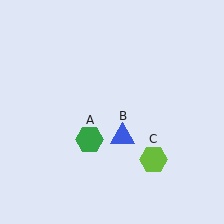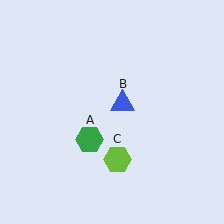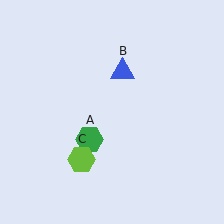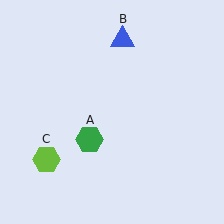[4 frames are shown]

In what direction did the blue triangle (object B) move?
The blue triangle (object B) moved up.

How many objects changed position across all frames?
2 objects changed position: blue triangle (object B), lime hexagon (object C).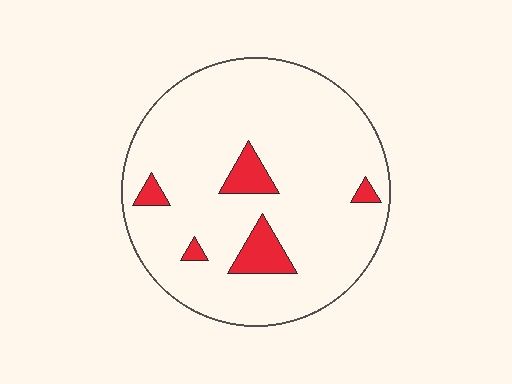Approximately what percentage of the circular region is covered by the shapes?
Approximately 10%.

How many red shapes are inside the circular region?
5.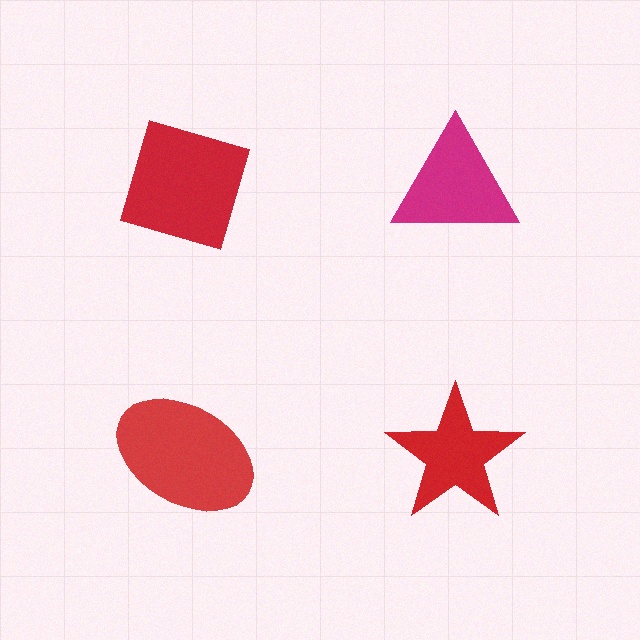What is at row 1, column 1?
A red diamond.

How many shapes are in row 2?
2 shapes.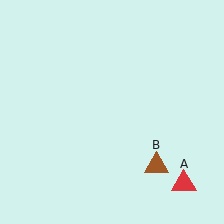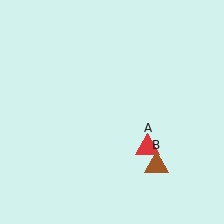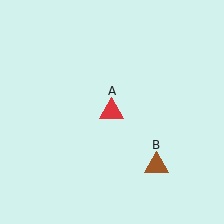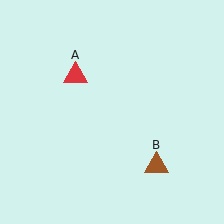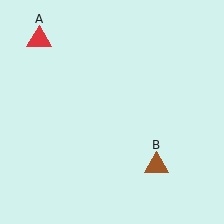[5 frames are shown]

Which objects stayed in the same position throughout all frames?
Brown triangle (object B) remained stationary.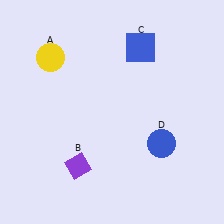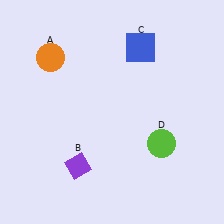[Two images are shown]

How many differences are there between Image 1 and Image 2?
There are 2 differences between the two images.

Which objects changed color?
A changed from yellow to orange. D changed from blue to lime.